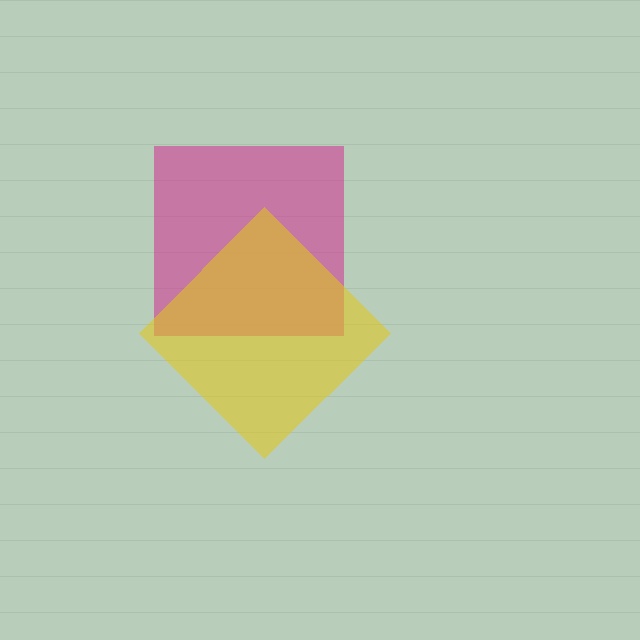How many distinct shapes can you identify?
There are 2 distinct shapes: a magenta square, a yellow diamond.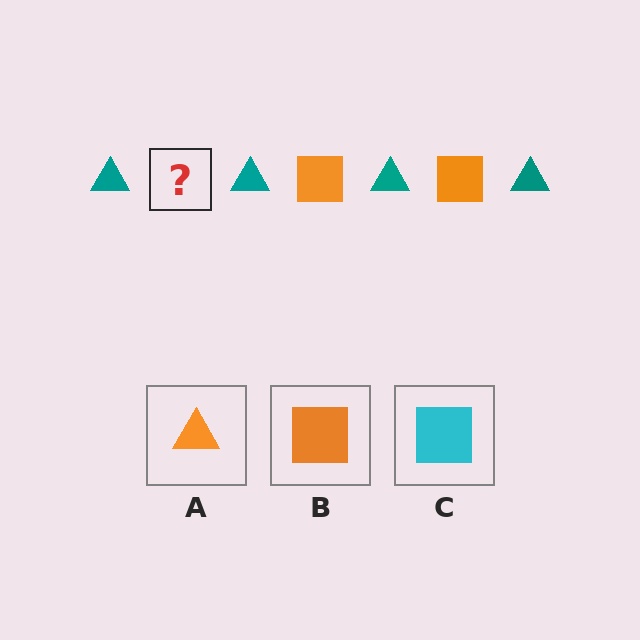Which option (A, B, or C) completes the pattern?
B.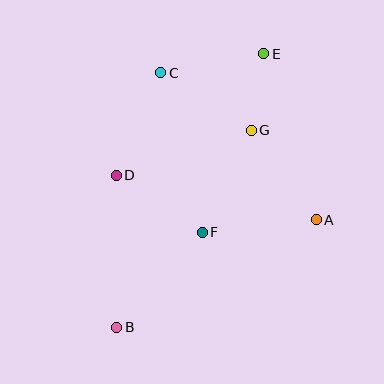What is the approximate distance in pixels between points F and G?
The distance between F and G is approximately 113 pixels.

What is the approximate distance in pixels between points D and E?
The distance between D and E is approximately 191 pixels.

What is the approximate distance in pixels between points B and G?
The distance between B and G is approximately 238 pixels.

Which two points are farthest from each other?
Points B and E are farthest from each other.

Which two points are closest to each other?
Points E and G are closest to each other.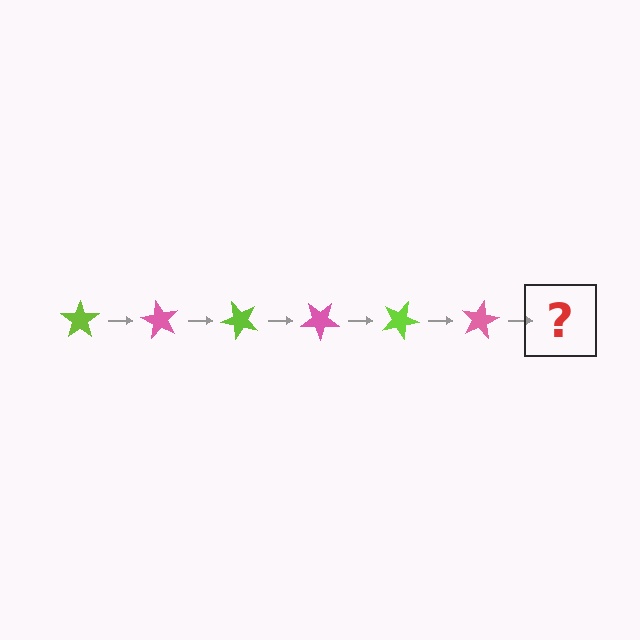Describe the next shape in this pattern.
It should be a lime star, rotated 360 degrees from the start.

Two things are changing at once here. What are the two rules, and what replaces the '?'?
The two rules are that it rotates 60 degrees each step and the color cycles through lime and pink. The '?' should be a lime star, rotated 360 degrees from the start.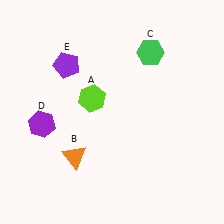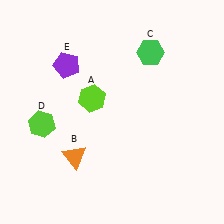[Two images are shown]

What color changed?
The hexagon (D) changed from purple in Image 1 to lime in Image 2.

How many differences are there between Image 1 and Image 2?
There is 1 difference between the two images.